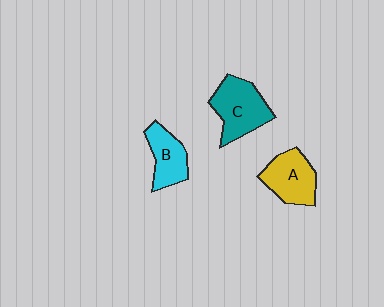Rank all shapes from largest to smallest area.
From largest to smallest: C (teal), A (yellow), B (cyan).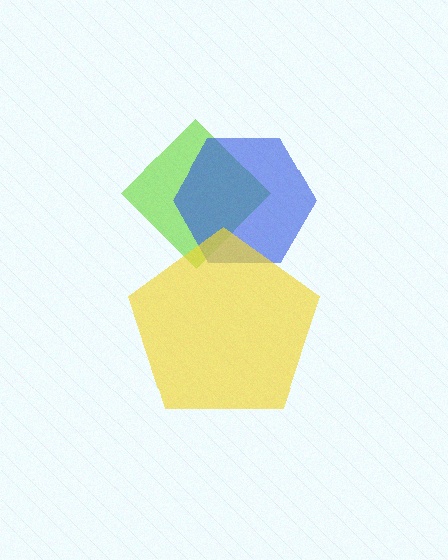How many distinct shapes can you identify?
There are 3 distinct shapes: a lime diamond, a blue hexagon, a yellow pentagon.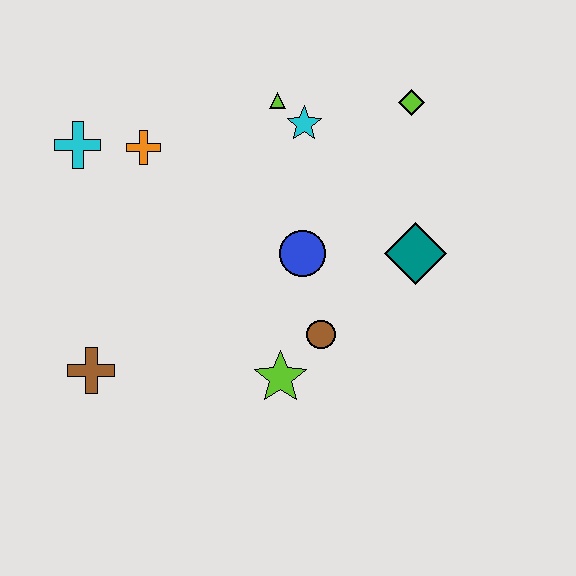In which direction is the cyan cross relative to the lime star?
The cyan cross is above the lime star.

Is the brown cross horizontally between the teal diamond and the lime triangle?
No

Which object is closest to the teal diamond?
The blue circle is closest to the teal diamond.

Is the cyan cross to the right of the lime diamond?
No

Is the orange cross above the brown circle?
Yes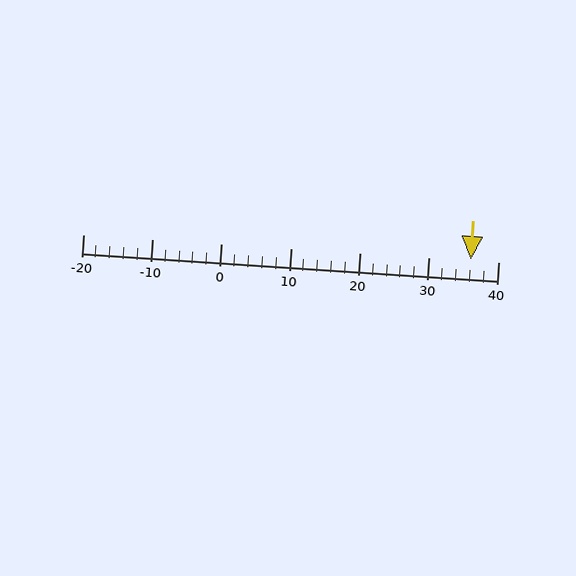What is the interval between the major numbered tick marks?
The major tick marks are spaced 10 units apart.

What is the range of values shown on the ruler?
The ruler shows values from -20 to 40.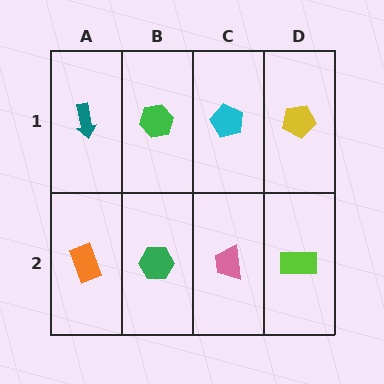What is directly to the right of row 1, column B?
A cyan pentagon.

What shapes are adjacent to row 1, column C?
A pink trapezoid (row 2, column C), a green hexagon (row 1, column B), a yellow pentagon (row 1, column D).